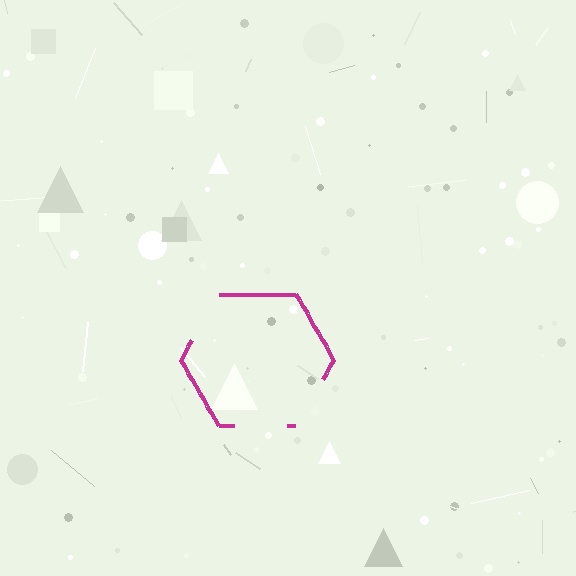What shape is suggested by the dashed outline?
The dashed outline suggests a hexagon.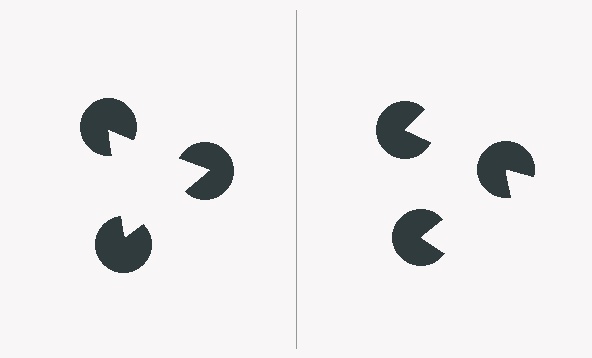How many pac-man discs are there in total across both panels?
6 — 3 on each side.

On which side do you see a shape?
An illusory triangle appears on the left side. On the right side the wedge cuts are rotated, so no coherent shape forms.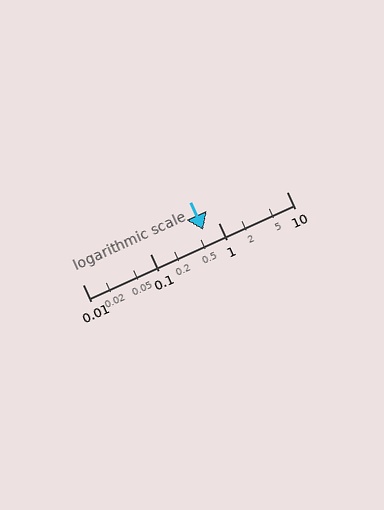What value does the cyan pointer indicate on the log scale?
The pointer indicates approximately 0.59.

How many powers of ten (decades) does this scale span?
The scale spans 3 decades, from 0.01 to 10.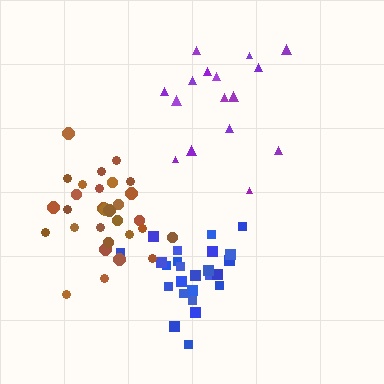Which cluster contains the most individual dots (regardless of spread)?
Brown (30).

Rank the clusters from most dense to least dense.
blue, brown, purple.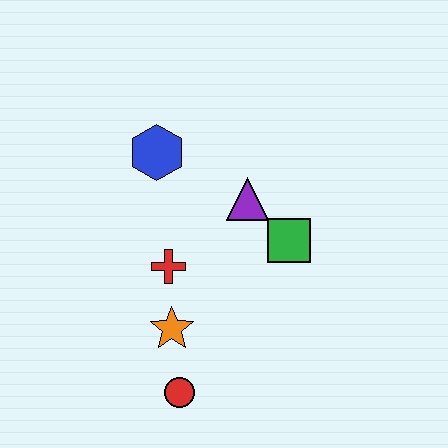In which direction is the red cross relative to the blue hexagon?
The red cross is below the blue hexagon.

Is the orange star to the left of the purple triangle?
Yes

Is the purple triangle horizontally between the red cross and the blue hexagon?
No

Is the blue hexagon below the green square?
No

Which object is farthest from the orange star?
The blue hexagon is farthest from the orange star.